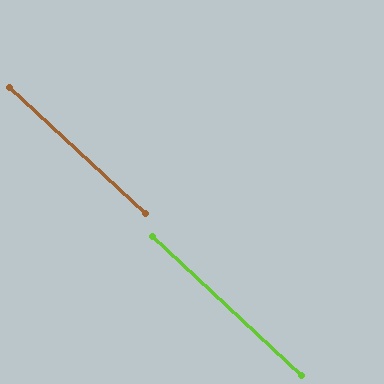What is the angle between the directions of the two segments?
Approximately 0 degrees.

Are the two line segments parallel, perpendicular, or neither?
Parallel — their directions differ by only 0.1°.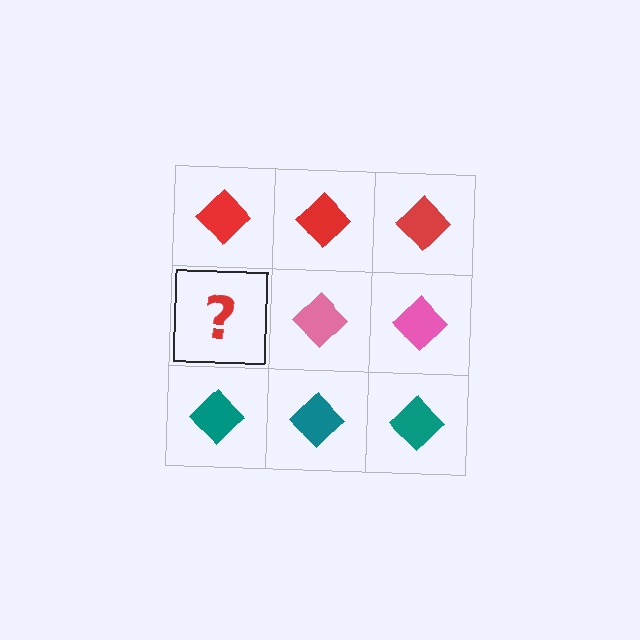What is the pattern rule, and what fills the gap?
The rule is that each row has a consistent color. The gap should be filled with a pink diamond.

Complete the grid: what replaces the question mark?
The question mark should be replaced with a pink diamond.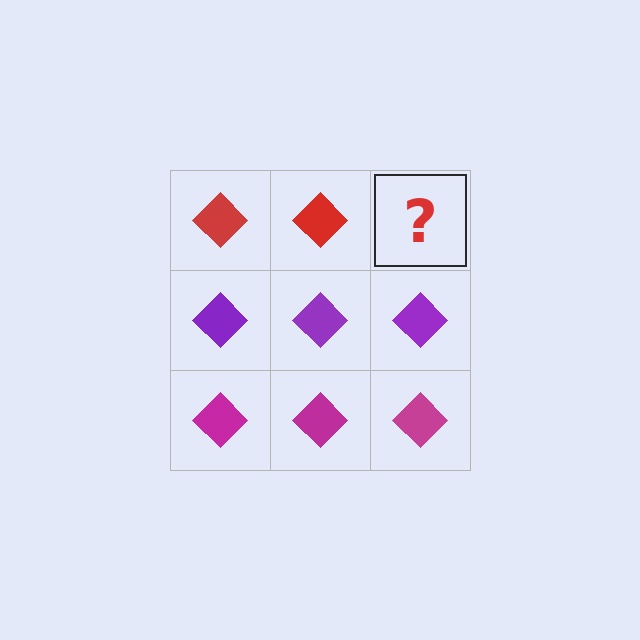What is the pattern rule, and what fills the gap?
The rule is that each row has a consistent color. The gap should be filled with a red diamond.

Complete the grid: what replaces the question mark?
The question mark should be replaced with a red diamond.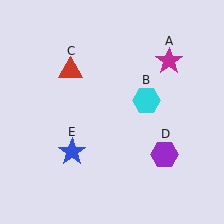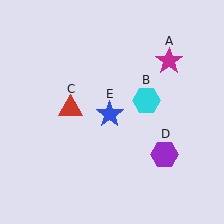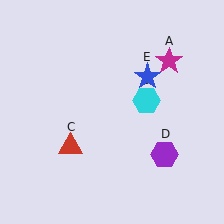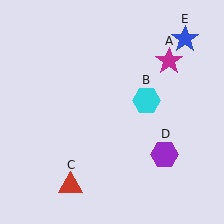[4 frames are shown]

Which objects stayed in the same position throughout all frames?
Magenta star (object A) and cyan hexagon (object B) and purple hexagon (object D) remained stationary.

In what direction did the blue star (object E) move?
The blue star (object E) moved up and to the right.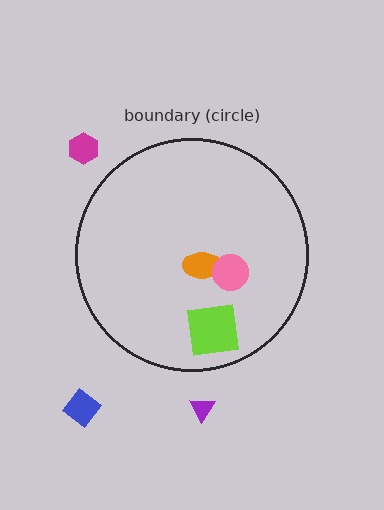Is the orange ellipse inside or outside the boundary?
Inside.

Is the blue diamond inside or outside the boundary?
Outside.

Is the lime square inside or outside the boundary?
Inside.